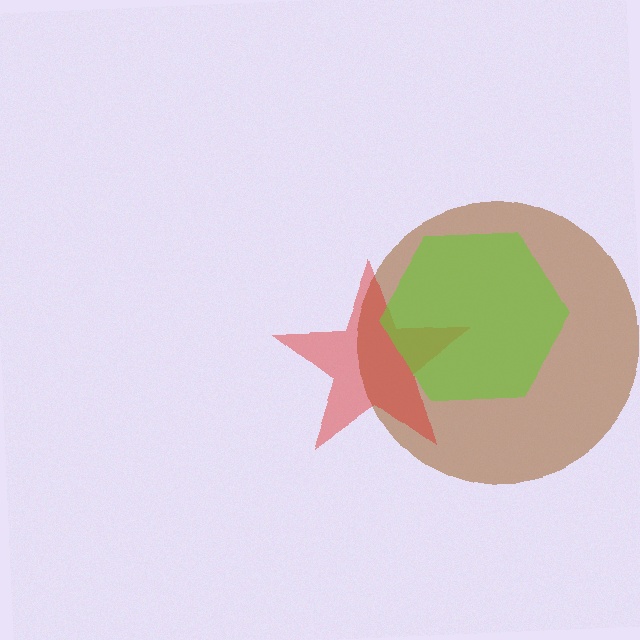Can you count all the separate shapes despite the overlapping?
Yes, there are 3 separate shapes.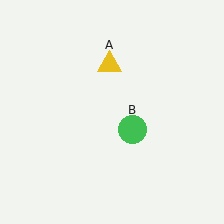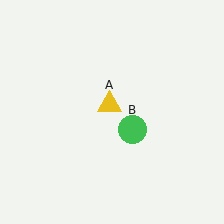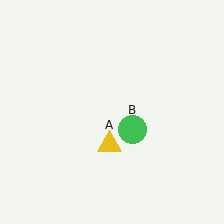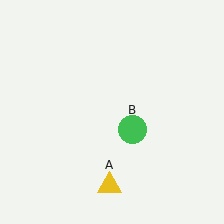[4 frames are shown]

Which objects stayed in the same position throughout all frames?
Green circle (object B) remained stationary.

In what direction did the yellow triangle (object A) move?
The yellow triangle (object A) moved down.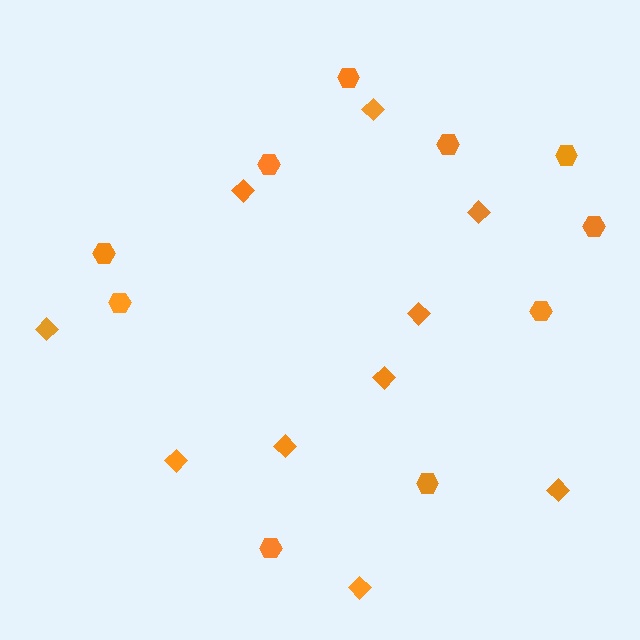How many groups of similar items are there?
There are 2 groups: one group of hexagons (10) and one group of diamonds (10).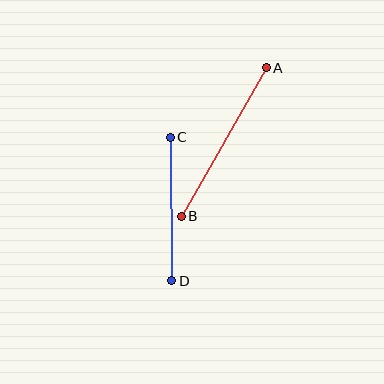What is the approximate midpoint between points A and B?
The midpoint is at approximately (224, 142) pixels.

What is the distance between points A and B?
The distance is approximately 171 pixels.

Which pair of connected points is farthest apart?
Points A and B are farthest apart.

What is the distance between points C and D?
The distance is approximately 143 pixels.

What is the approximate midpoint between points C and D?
The midpoint is at approximately (171, 209) pixels.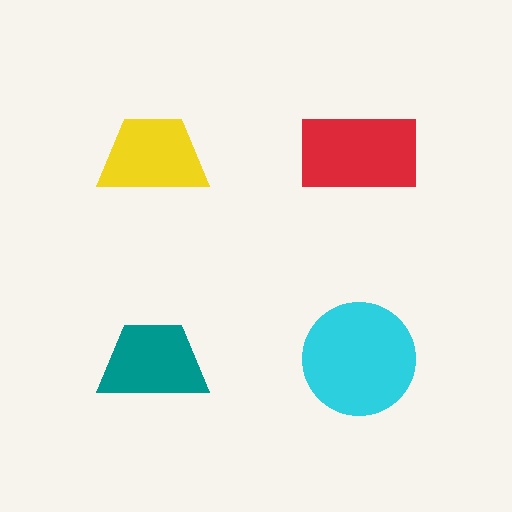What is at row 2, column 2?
A cyan circle.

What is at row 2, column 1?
A teal trapezoid.